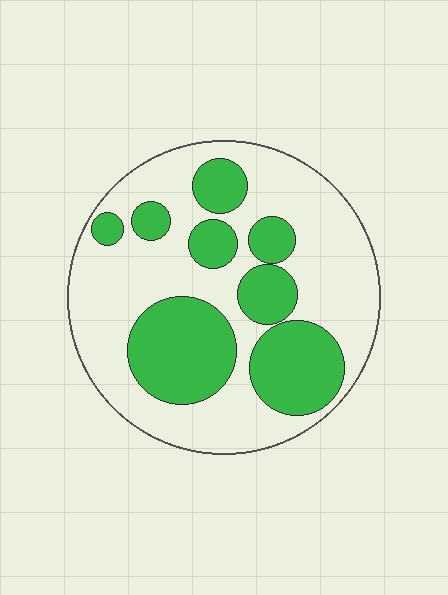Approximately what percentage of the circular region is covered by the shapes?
Approximately 35%.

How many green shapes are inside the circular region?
8.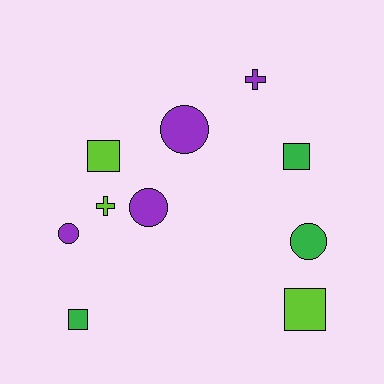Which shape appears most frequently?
Circle, with 4 objects.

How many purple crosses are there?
There is 1 purple cross.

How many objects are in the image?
There are 10 objects.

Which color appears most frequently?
Purple, with 4 objects.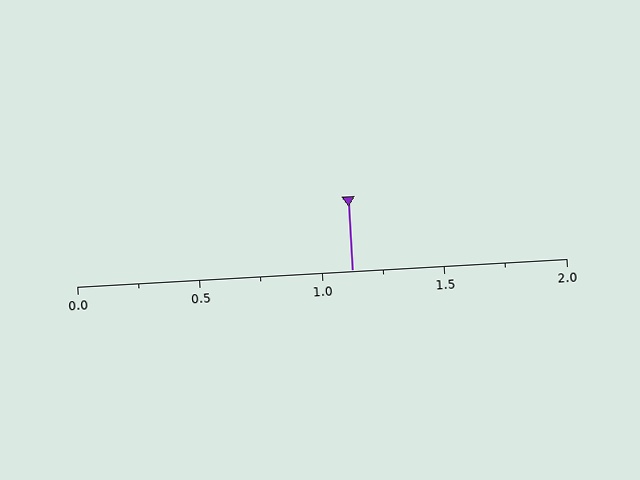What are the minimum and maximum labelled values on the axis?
The axis runs from 0.0 to 2.0.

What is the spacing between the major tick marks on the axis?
The major ticks are spaced 0.5 apart.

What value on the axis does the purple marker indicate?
The marker indicates approximately 1.12.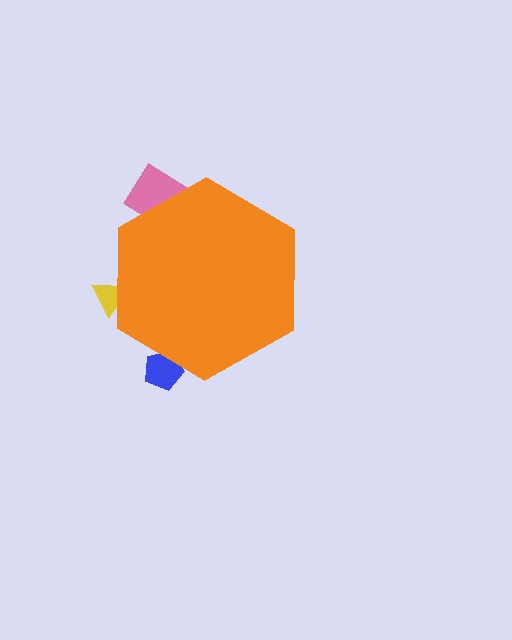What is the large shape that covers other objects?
An orange hexagon.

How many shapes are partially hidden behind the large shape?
3 shapes are partially hidden.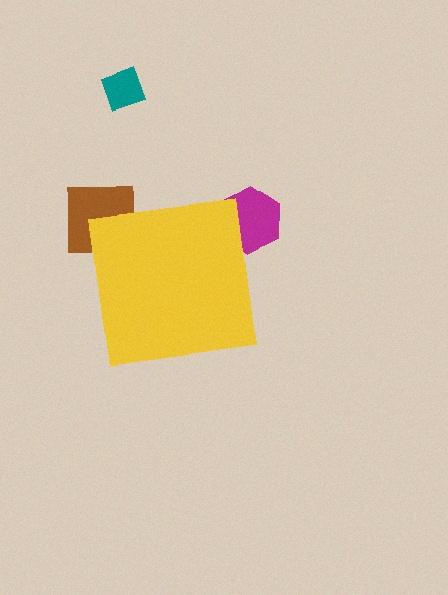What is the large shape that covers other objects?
A yellow square.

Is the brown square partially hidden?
Yes, the brown square is partially hidden behind the yellow square.